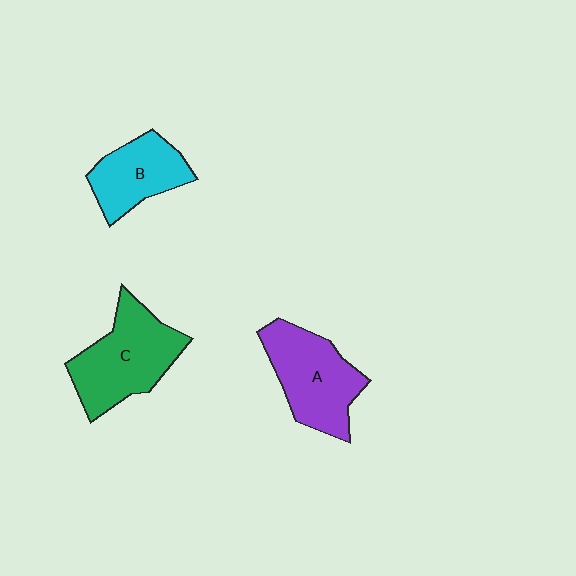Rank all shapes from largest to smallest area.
From largest to smallest: C (green), A (purple), B (cyan).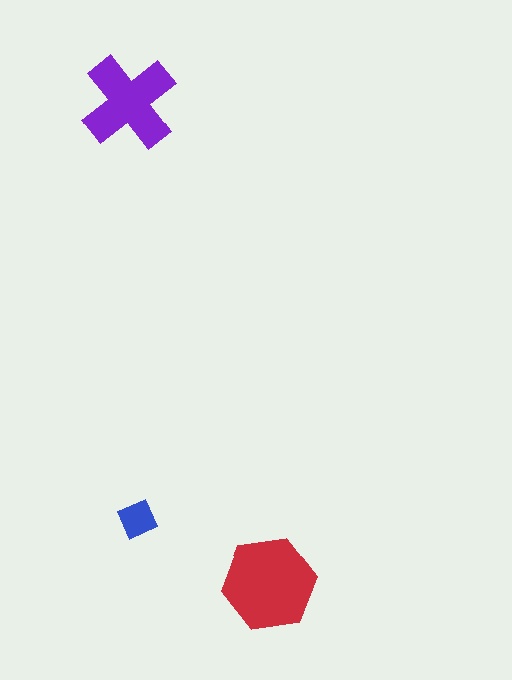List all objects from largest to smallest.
The red hexagon, the purple cross, the blue diamond.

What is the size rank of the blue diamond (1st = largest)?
3rd.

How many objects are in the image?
There are 3 objects in the image.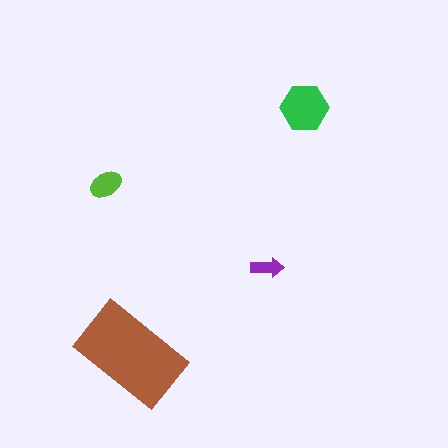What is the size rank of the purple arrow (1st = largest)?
4th.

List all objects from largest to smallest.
The brown rectangle, the green hexagon, the lime ellipse, the purple arrow.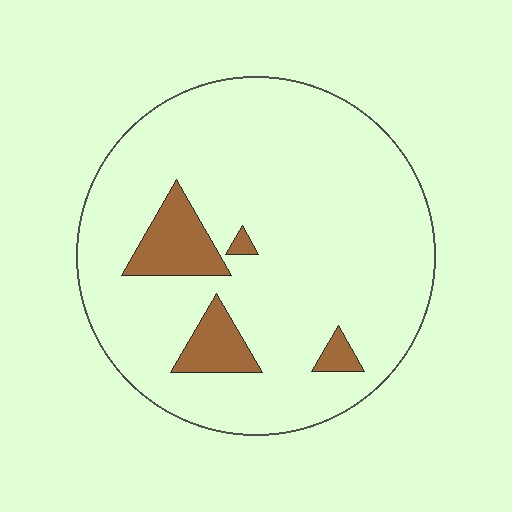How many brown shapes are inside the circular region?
4.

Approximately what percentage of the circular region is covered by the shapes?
Approximately 10%.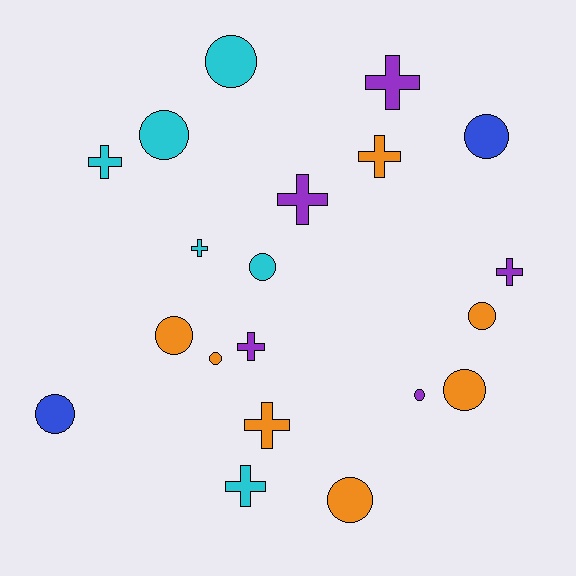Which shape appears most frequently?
Circle, with 11 objects.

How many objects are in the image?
There are 20 objects.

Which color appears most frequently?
Orange, with 7 objects.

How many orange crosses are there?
There are 2 orange crosses.